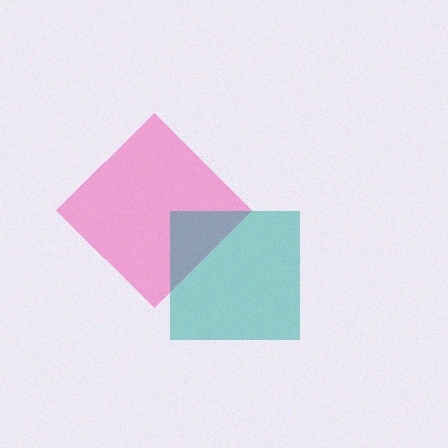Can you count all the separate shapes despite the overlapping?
Yes, there are 2 separate shapes.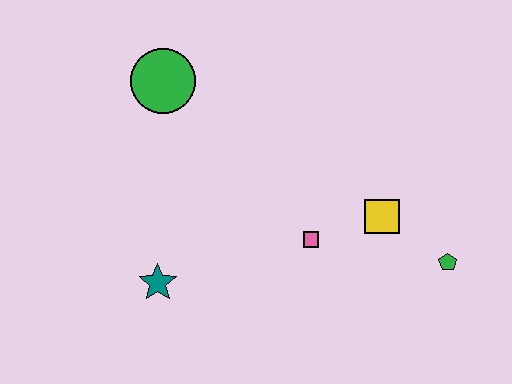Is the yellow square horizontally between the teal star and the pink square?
No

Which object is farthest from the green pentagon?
The green circle is farthest from the green pentagon.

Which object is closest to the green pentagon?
The yellow square is closest to the green pentagon.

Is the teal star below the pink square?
Yes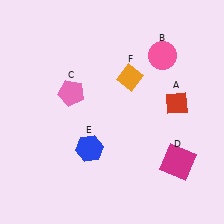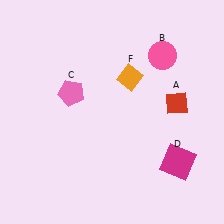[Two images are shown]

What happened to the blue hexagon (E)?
The blue hexagon (E) was removed in Image 2. It was in the bottom-left area of Image 1.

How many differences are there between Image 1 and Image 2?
There is 1 difference between the two images.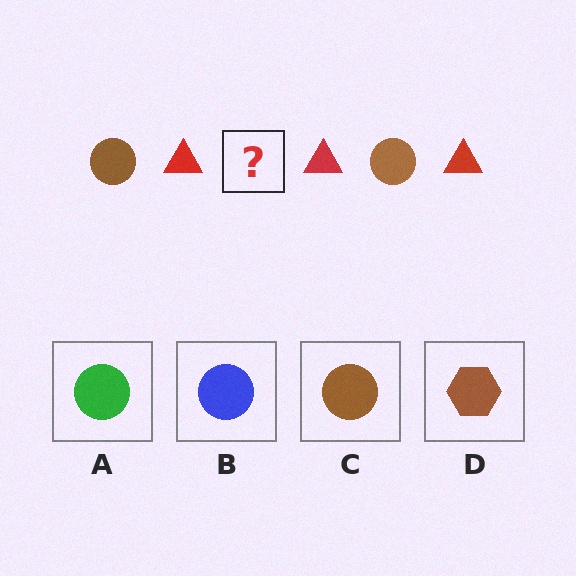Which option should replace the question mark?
Option C.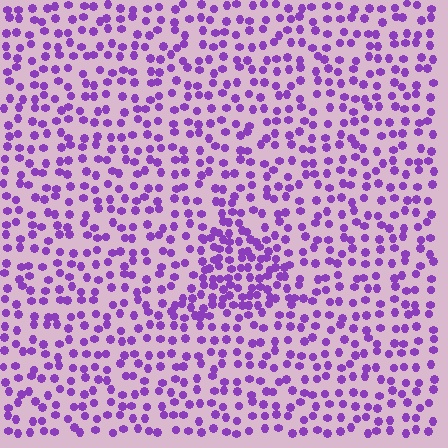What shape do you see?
I see a triangle.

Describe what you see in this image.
The image contains small purple elements arranged at two different densities. A triangle-shaped region is visible where the elements are more densely packed than the surrounding area.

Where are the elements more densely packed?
The elements are more densely packed inside the triangle boundary.